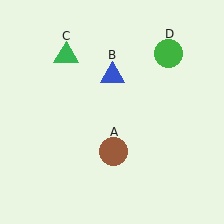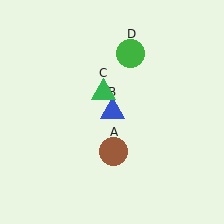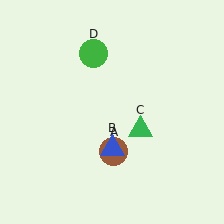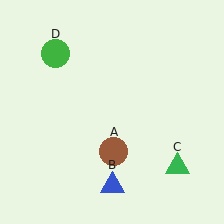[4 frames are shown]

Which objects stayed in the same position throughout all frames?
Brown circle (object A) remained stationary.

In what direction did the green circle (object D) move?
The green circle (object D) moved left.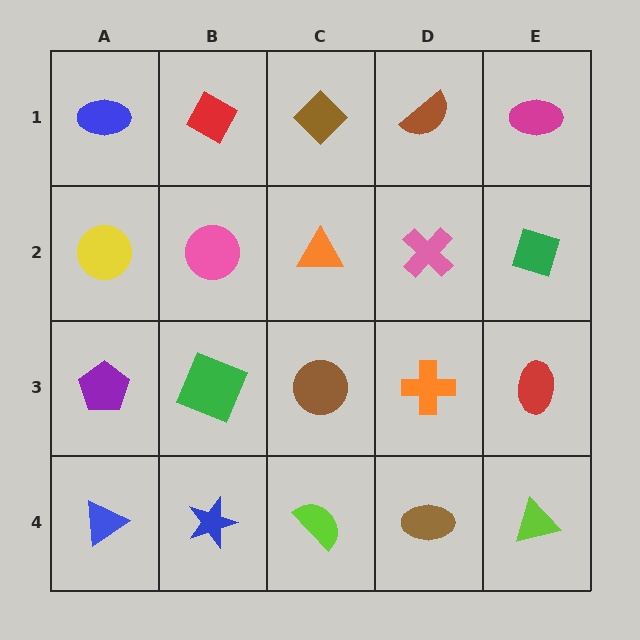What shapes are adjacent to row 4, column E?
A red ellipse (row 3, column E), a brown ellipse (row 4, column D).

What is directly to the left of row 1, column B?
A blue ellipse.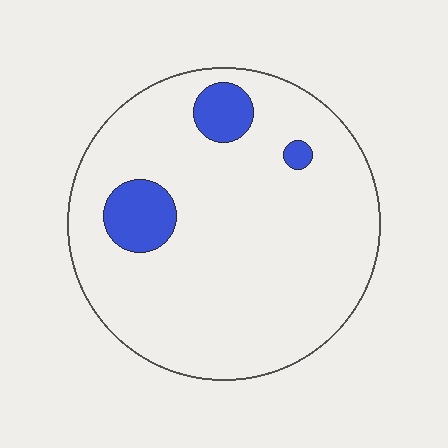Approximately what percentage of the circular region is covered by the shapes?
Approximately 10%.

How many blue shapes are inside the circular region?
3.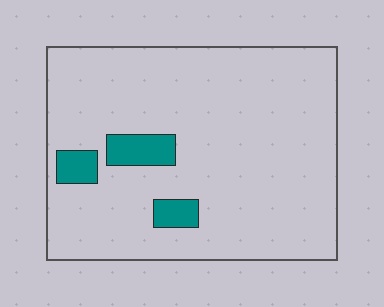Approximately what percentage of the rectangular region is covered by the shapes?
Approximately 10%.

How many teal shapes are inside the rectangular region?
3.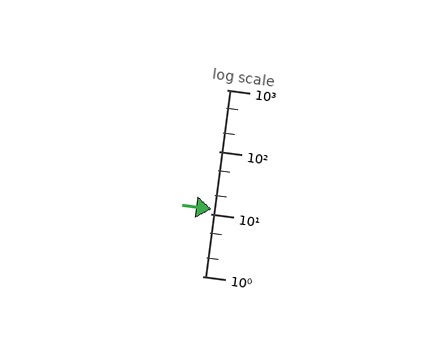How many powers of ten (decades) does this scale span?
The scale spans 3 decades, from 1 to 1000.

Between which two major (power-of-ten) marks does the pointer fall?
The pointer is between 10 and 100.